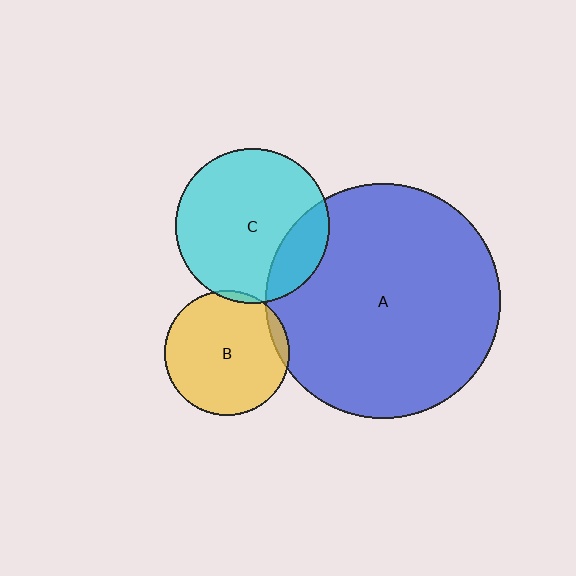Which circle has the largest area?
Circle A (blue).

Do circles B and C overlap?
Yes.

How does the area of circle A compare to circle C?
Approximately 2.3 times.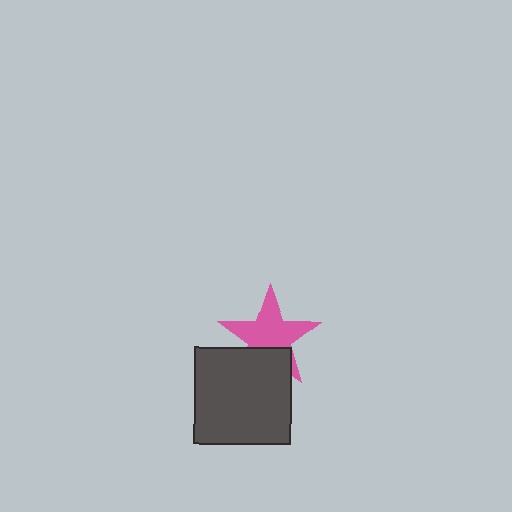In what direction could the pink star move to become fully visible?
The pink star could move up. That would shift it out from behind the dark gray square entirely.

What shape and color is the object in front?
The object in front is a dark gray square.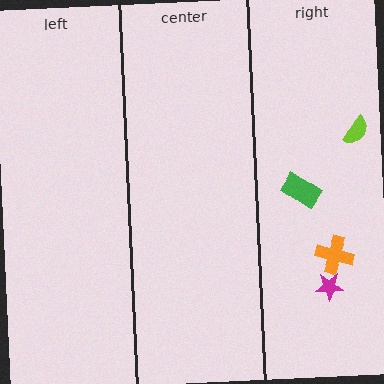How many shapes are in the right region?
4.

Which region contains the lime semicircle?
The right region.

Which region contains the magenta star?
The right region.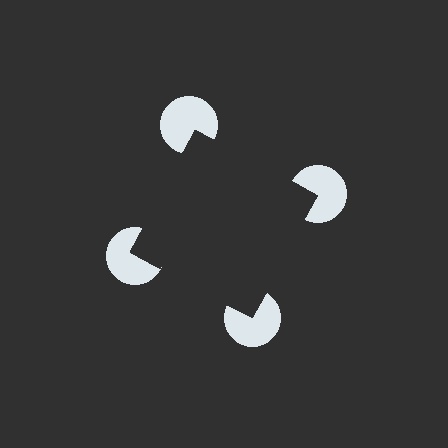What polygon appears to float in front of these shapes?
An illusory square — its edges are inferred from the aligned wedge cuts in the pac-man discs, not physically drawn.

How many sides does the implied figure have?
4 sides.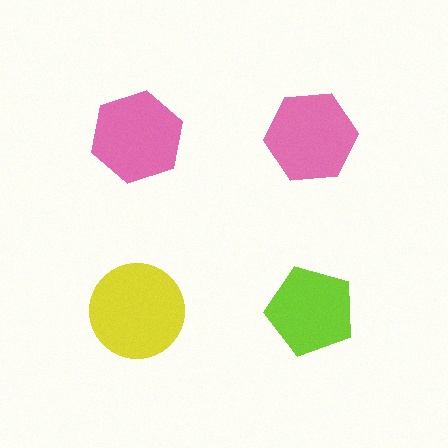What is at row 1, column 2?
A pink hexagon.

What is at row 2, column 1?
A yellow circle.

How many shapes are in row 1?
2 shapes.